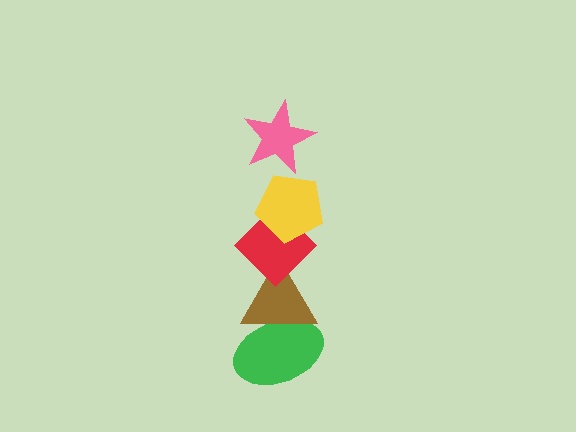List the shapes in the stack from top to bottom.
From top to bottom: the pink star, the yellow pentagon, the red diamond, the brown triangle, the green ellipse.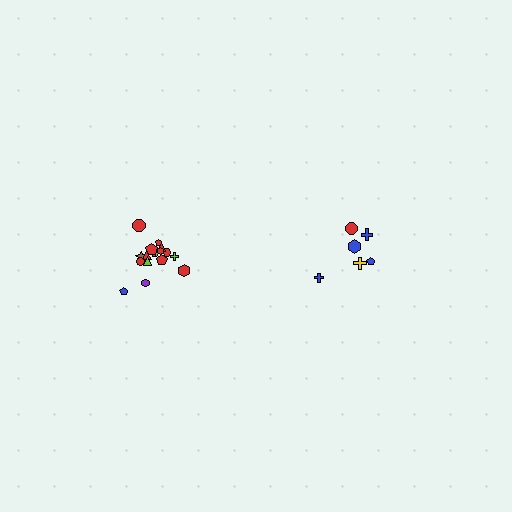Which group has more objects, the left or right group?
The left group.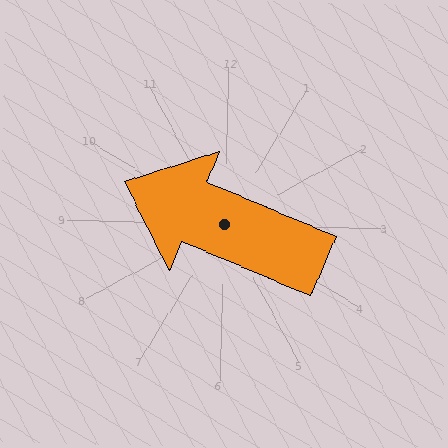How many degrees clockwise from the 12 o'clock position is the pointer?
Approximately 291 degrees.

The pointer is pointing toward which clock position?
Roughly 10 o'clock.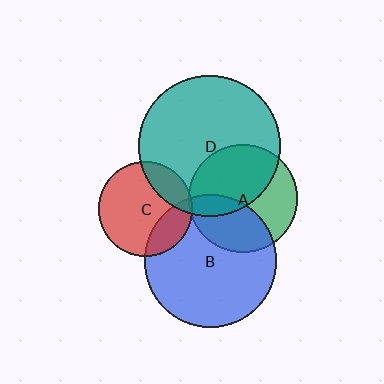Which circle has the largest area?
Circle D (teal).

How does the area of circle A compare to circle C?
Approximately 1.3 times.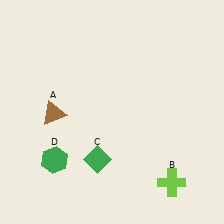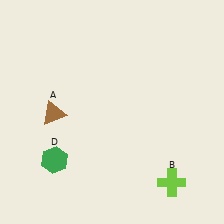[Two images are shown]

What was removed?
The green diamond (C) was removed in Image 2.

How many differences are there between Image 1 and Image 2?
There is 1 difference between the two images.